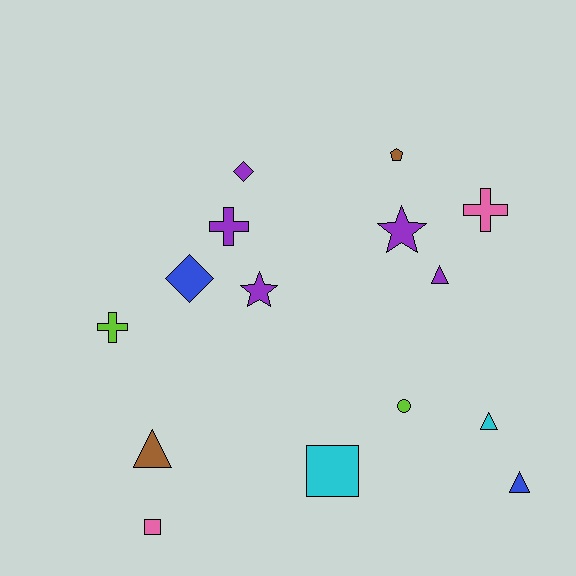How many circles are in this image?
There is 1 circle.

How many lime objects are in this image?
There are 2 lime objects.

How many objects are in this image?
There are 15 objects.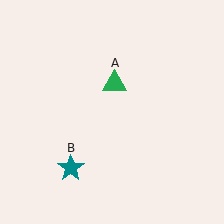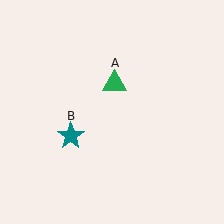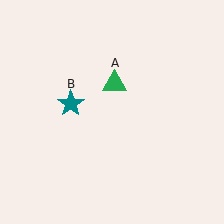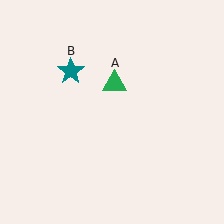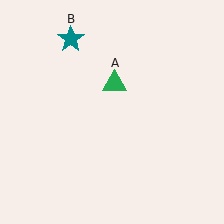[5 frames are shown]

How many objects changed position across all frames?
1 object changed position: teal star (object B).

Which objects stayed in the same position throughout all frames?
Green triangle (object A) remained stationary.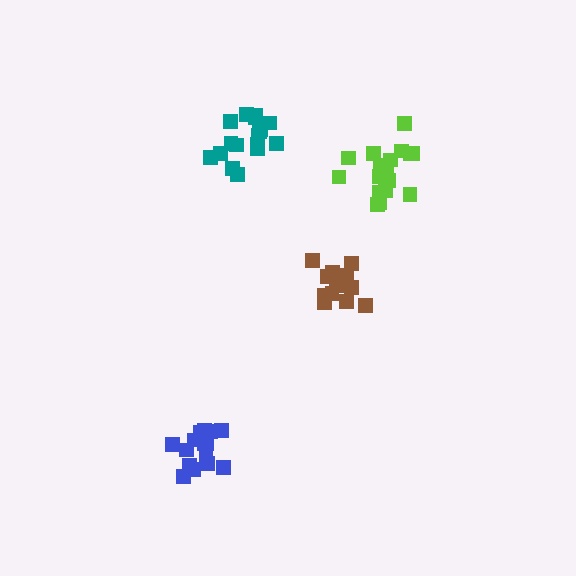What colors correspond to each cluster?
The clusters are colored: brown, teal, blue, lime.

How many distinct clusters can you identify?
There are 4 distinct clusters.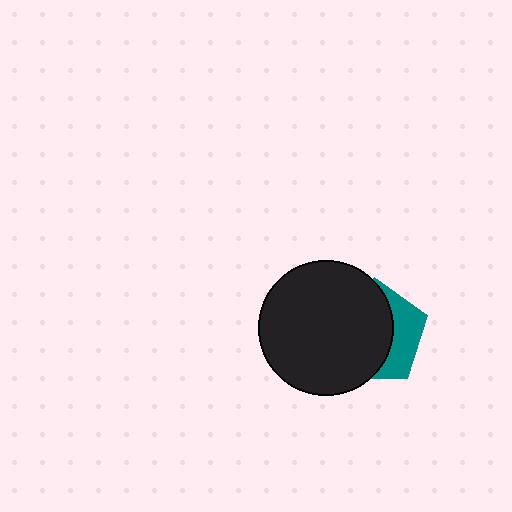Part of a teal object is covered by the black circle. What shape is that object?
It is a pentagon.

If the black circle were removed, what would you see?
You would see the complete teal pentagon.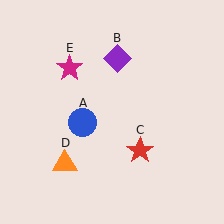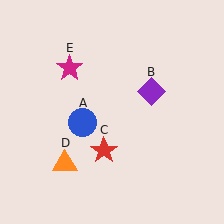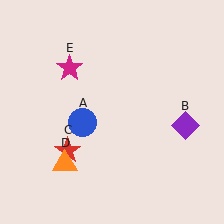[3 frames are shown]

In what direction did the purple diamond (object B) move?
The purple diamond (object B) moved down and to the right.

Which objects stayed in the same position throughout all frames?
Blue circle (object A) and orange triangle (object D) and magenta star (object E) remained stationary.